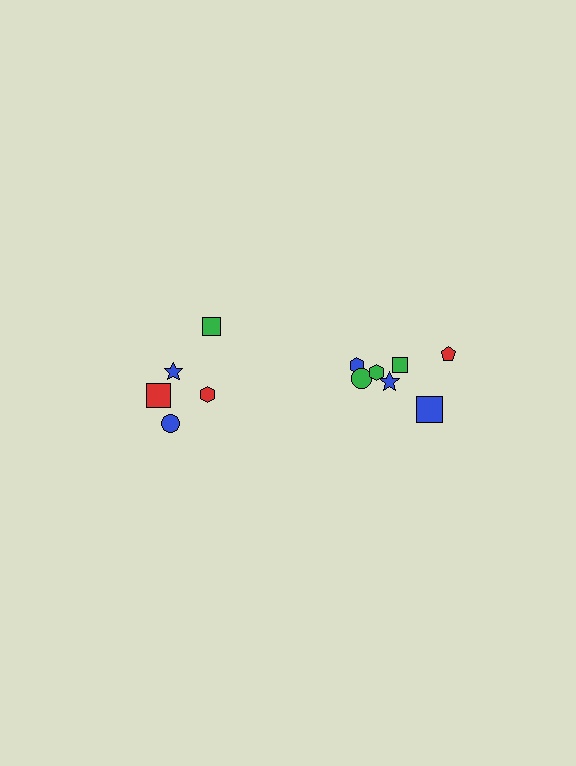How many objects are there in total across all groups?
There are 12 objects.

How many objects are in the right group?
There are 7 objects.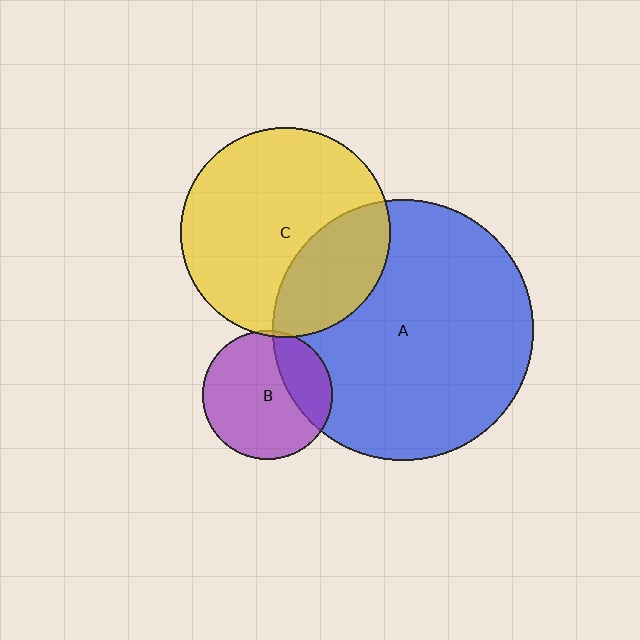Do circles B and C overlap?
Yes.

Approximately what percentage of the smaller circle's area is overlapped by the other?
Approximately 5%.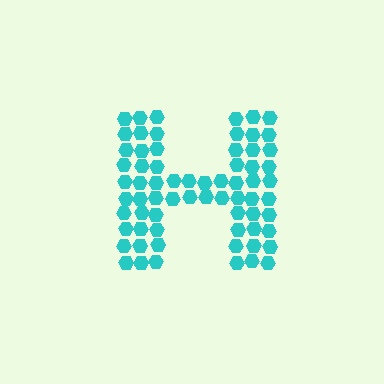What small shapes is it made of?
It is made of small hexagons.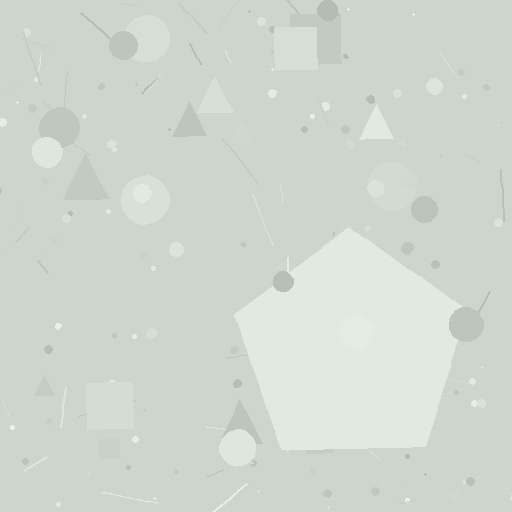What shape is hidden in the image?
A pentagon is hidden in the image.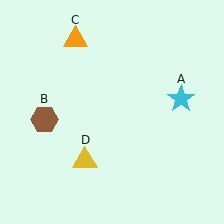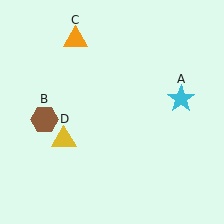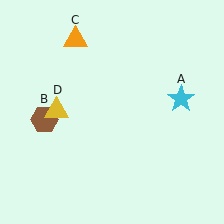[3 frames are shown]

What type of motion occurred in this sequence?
The yellow triangle (object D) rotated clockwise around the center of the scene.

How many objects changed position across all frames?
1 object changed position: yellow triangle (object D).